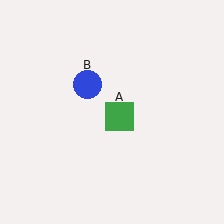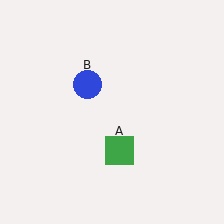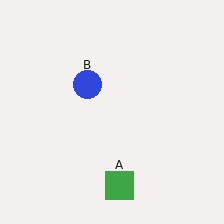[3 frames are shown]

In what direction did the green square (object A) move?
The green square (object A) moved down.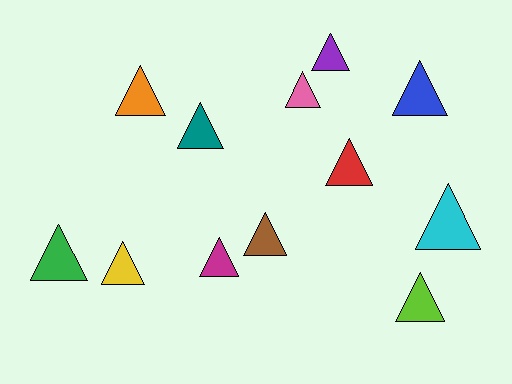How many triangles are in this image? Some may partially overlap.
There are 12 triangles.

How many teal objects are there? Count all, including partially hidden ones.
There is 1 teal object.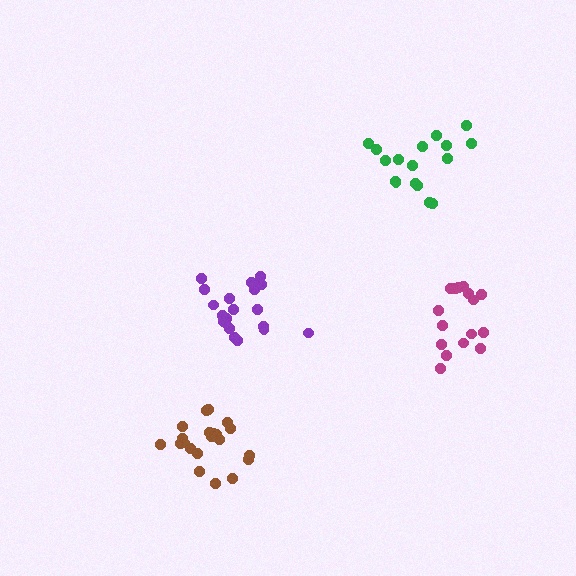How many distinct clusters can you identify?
There are 4 distinct clusters.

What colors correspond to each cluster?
The clusters are colored: purple, brown, green, magenta.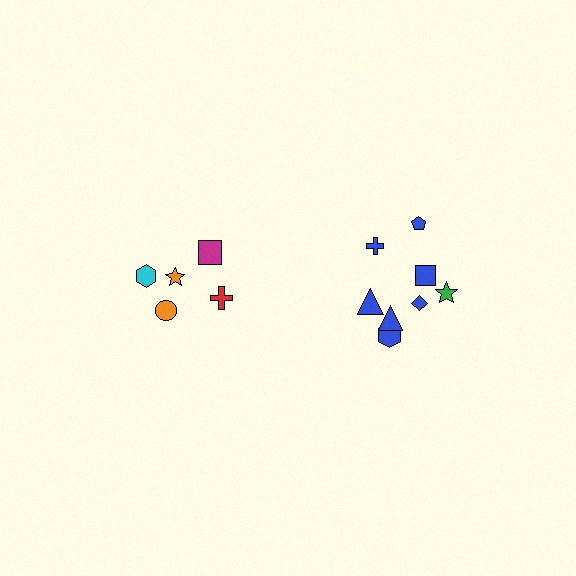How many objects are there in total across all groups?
There are 13 objects.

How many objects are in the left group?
There are 5 objects.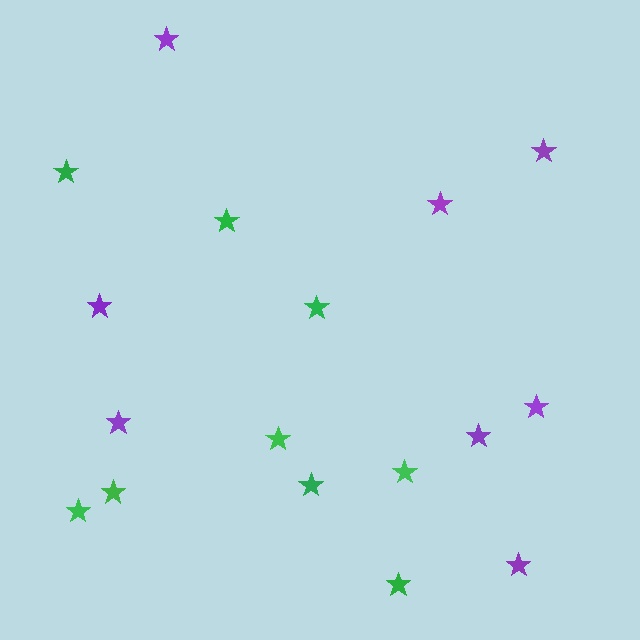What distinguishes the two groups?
There are 2 groups: one group of purple stars (8) and one group of green stars (9).